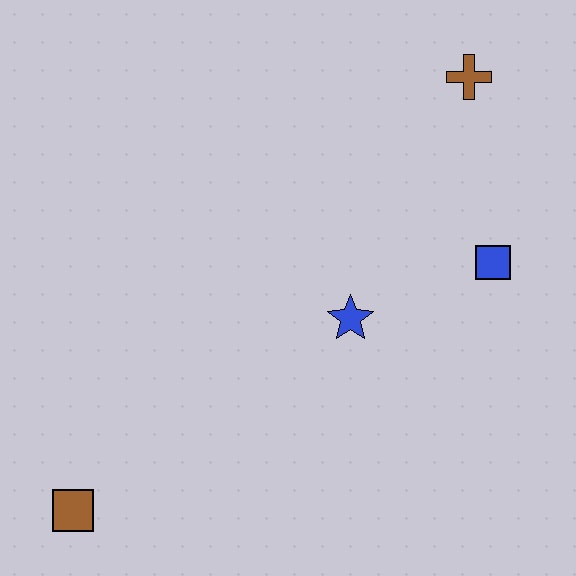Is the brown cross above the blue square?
Yes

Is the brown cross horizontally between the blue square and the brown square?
Yes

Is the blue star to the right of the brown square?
Yes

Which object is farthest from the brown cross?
The brown square is farthest from the brown cross.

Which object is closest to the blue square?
The blue star is closest to the blue square.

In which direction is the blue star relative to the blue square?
The blue star is to the left of the blue square.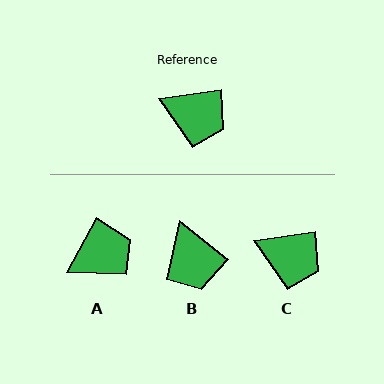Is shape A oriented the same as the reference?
No, it is off by about 53 degrees.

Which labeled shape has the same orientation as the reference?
C.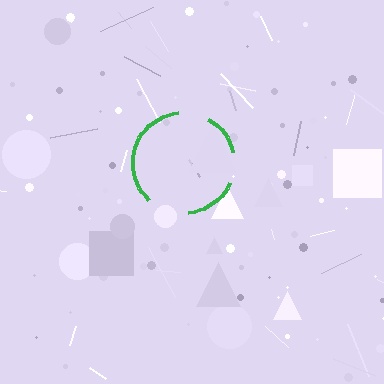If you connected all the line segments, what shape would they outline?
They would outline a circle.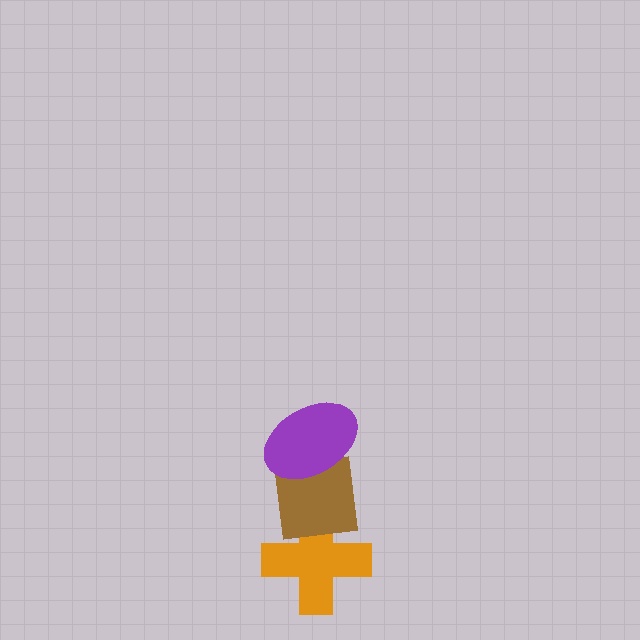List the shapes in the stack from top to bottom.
From top to bottom: the purple ellipse, the brown square, the orange cross.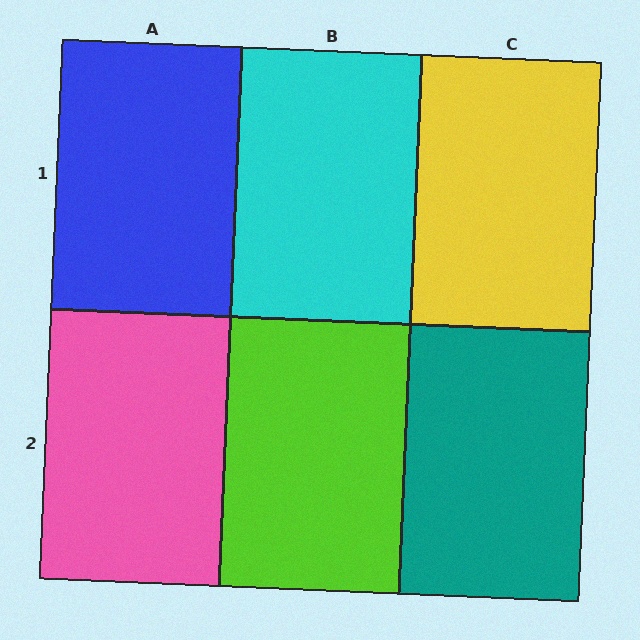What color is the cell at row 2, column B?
Lime.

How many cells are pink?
1 cell is pink.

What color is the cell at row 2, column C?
Teal.